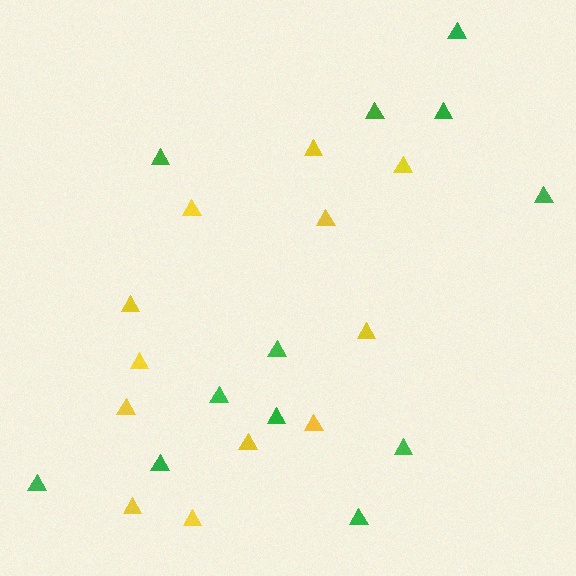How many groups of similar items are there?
There are 2 groups: one group of yellow triangles (12) and one group of green triangles (12).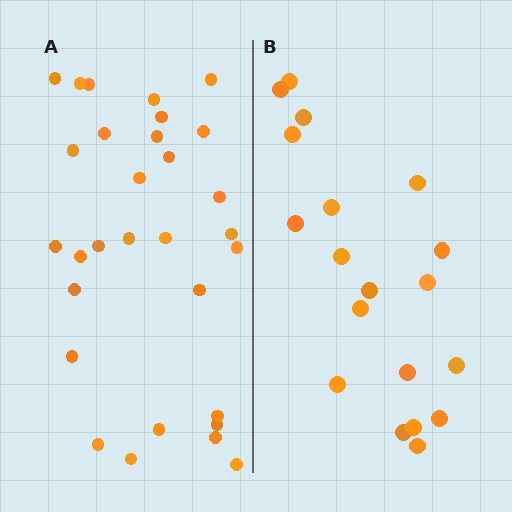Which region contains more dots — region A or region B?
Region A (the left region) has more dots.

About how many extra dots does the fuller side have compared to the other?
Region A has roughly 12 or so more dots than region B.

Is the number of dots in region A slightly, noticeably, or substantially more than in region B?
Region A has substantially more. The ratio is roughly 1.6 to 1.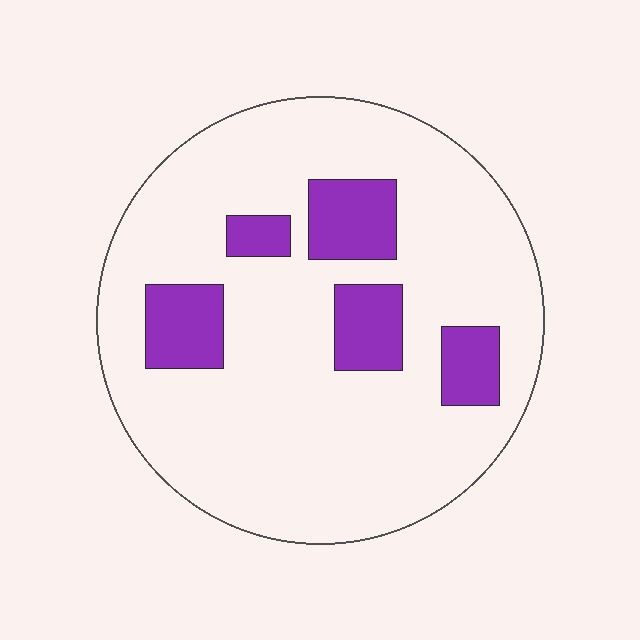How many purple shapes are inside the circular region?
5.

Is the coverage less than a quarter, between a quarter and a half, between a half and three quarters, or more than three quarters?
Less than a quarter.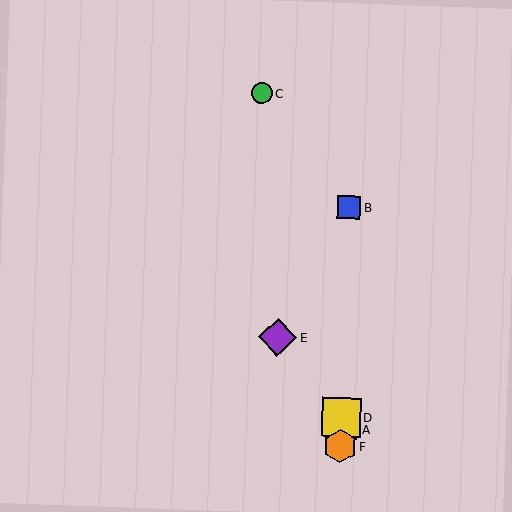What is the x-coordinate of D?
Object D is at x≈341.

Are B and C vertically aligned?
No, B is at x≈349 and C is at x≈262.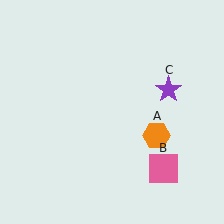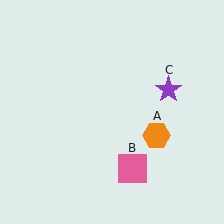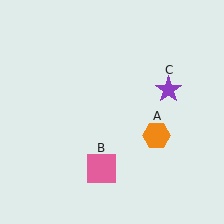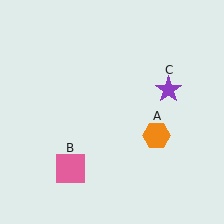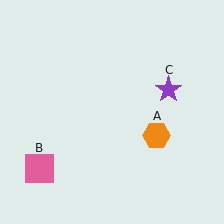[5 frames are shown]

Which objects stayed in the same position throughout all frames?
Orange hexagon (object A) and purple star (object C) remained stationary.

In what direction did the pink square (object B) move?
The pink square (object B) moved left.